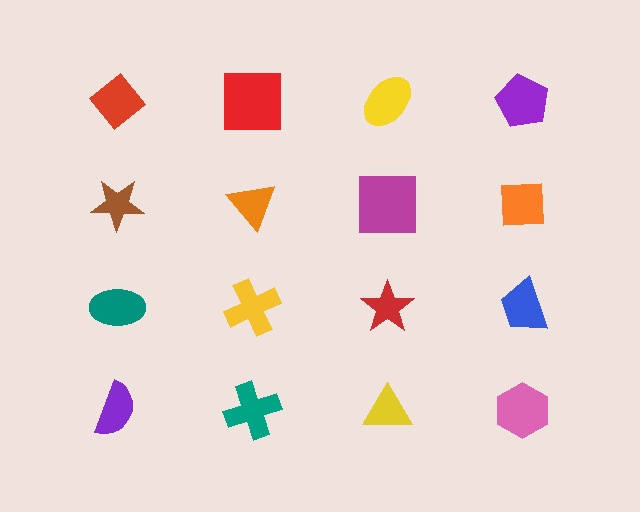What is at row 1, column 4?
A purple pentagon.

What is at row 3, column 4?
A blue trapezoid.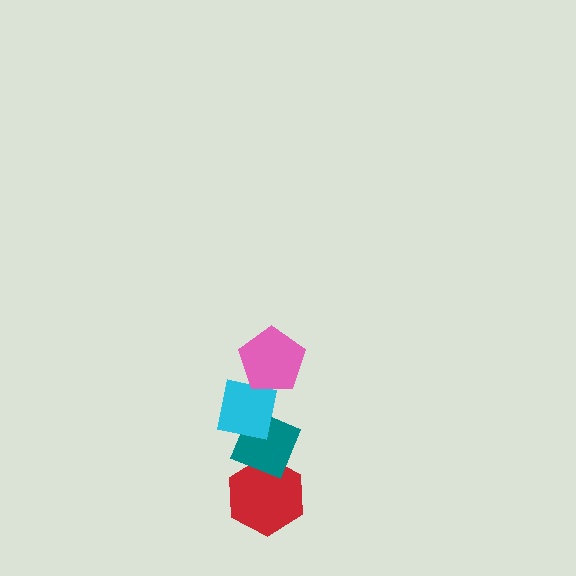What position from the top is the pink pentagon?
The pink pentagon is 1st from the top.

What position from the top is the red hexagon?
The red hexagon is 4th from the top.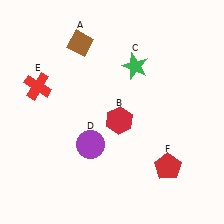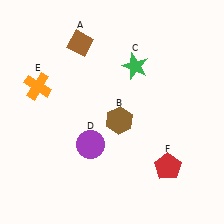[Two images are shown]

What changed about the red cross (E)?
In Image 1, E is red. In Image 2, it changed to orange.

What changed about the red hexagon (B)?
In Image 1, B is red. In Image 2, it changed to brown.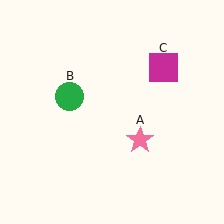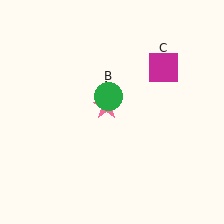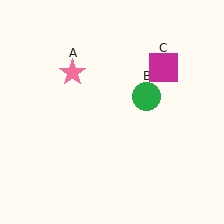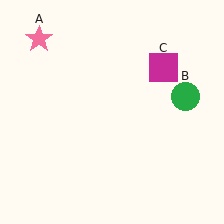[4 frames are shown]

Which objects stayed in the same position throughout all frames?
Magenta square (object C) remained stationary.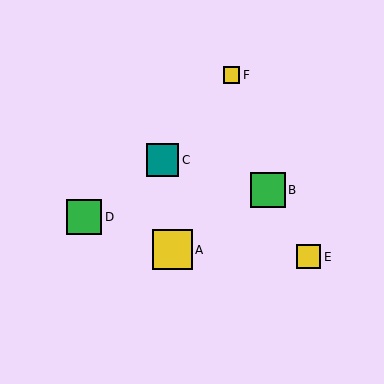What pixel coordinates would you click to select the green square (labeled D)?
Click at (84, 217) to select the green square D.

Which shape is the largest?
The yellow square (labeled A) is the largest.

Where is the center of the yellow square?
The center of the yellow square is at (172, 250).